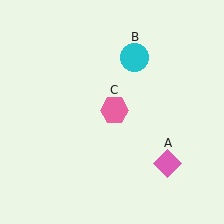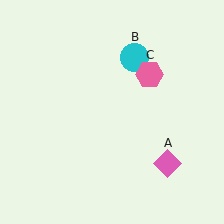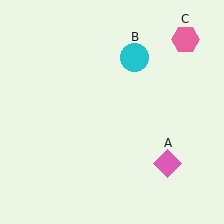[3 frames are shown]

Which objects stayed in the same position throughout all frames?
Pink diamond (object A) and cyan circle (object B) remained stationary.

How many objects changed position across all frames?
1 object changed position: pink hexagon (object C).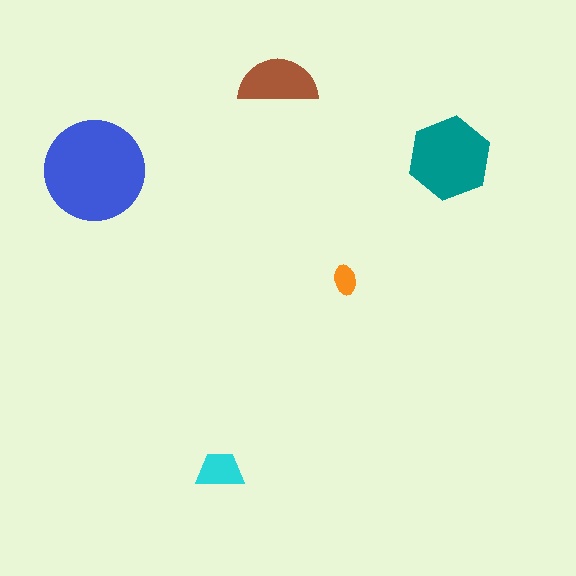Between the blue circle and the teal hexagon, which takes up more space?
The blue circle.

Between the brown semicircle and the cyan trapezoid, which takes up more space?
The brown semicircle.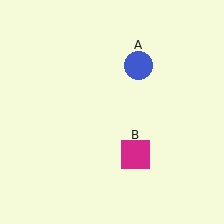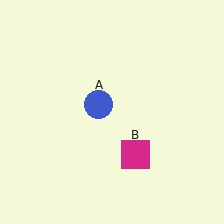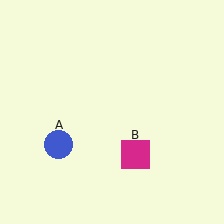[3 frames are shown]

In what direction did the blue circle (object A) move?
The blue circle (object A) moved down and to the left.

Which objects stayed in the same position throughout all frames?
Magenta square (object B) remained stationary.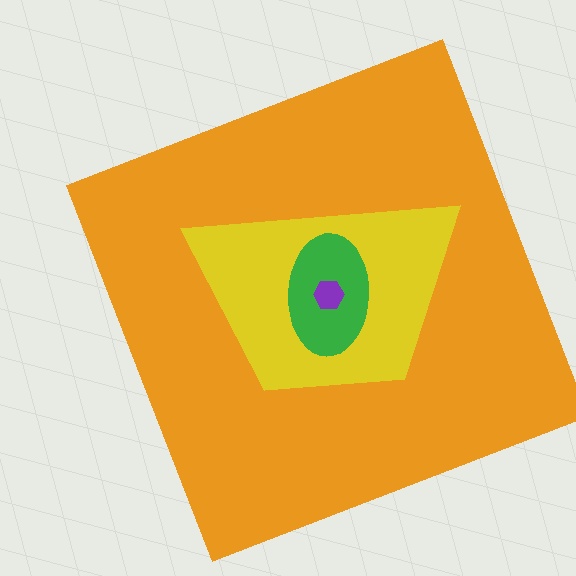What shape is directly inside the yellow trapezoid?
The green ellipse.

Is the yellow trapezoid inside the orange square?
Yes.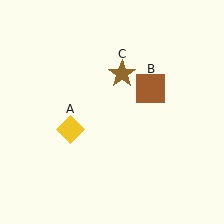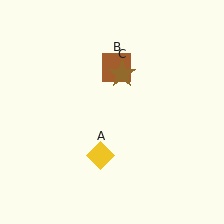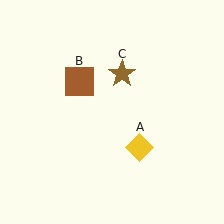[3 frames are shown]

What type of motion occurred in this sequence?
The yellow diamond (object A), brown square (object B) rotated counterclockwise around the center of the scene.